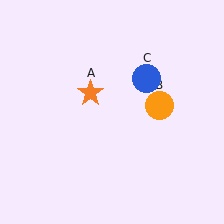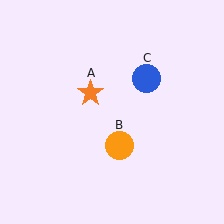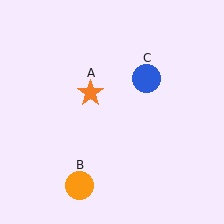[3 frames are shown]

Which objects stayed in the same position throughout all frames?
Orange star (object A) and blue circle (object C) remained stationary.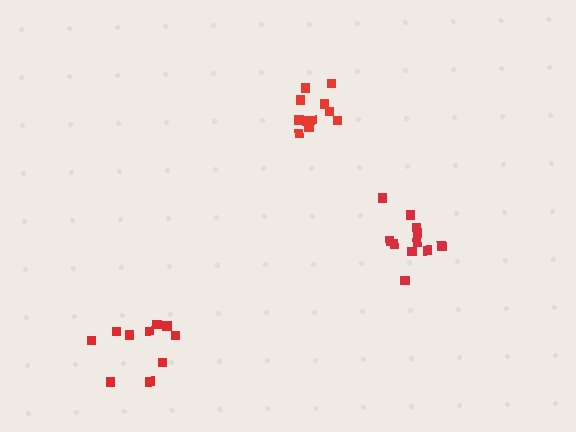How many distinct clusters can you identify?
There are 3 distinct clusters.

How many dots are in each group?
Group 1: 11 dots, Group 2: 11 dots, Group 3: 10 dots (32 total).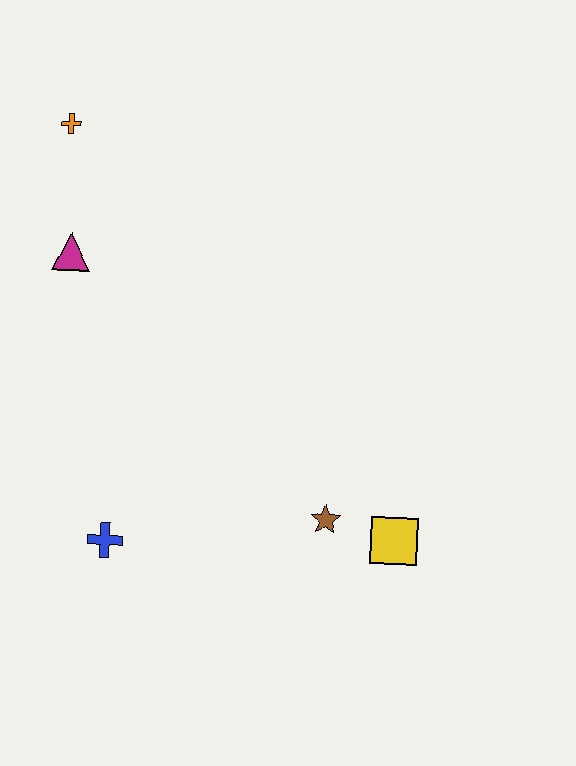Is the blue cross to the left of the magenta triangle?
No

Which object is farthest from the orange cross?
The yellow square is farthest from the orange cross.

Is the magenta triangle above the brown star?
Yes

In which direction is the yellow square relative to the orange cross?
The yellow square is below the orange cross.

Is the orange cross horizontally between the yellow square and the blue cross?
No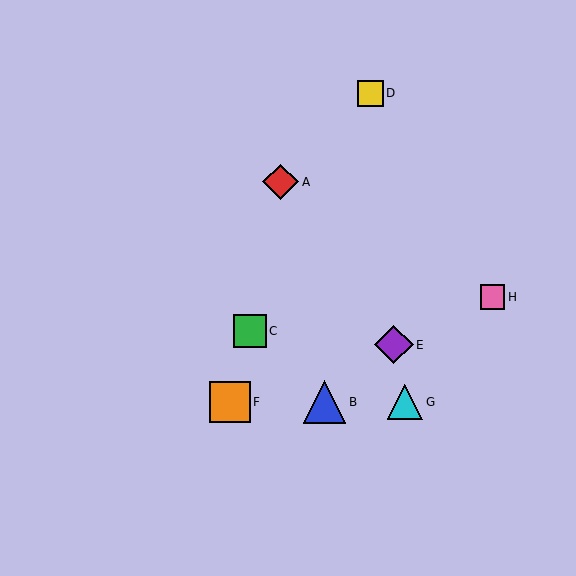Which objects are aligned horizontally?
Objects B, F, G are aligned horizontally.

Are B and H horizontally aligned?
No, B is at y≈402 and H is at y≈297.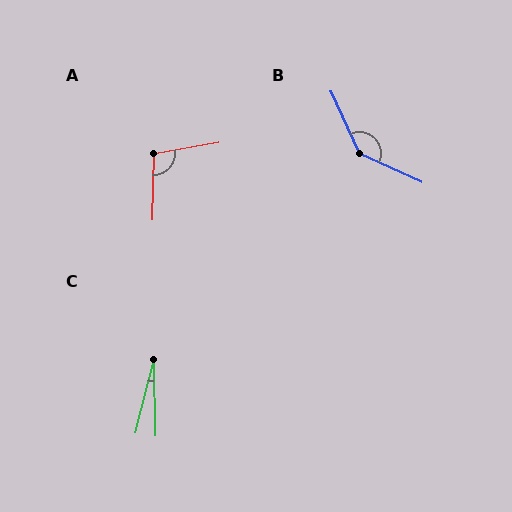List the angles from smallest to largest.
C (16°), A (101°), B (138°).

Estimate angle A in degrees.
Approximately 101 degrees.